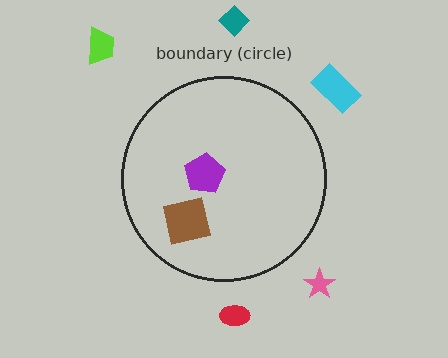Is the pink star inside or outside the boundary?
Outside.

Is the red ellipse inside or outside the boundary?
Outside.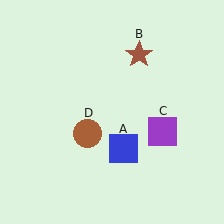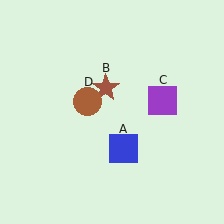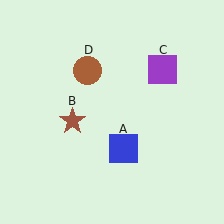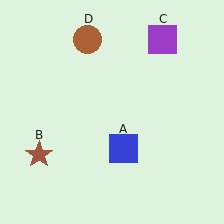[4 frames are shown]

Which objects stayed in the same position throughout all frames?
Blue square (object A) remained stationary.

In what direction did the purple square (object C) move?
The purple square (object C) moved up.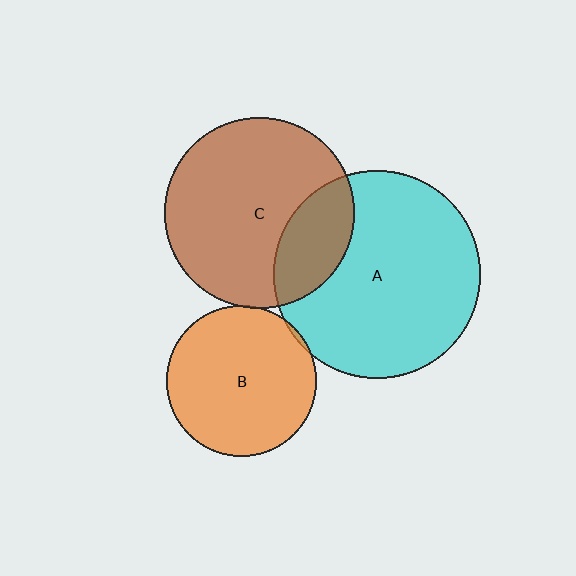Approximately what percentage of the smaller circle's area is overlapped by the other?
Approximately 5%.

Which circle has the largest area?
Circle A (cyan).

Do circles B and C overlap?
Yes.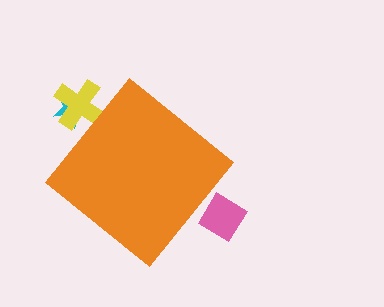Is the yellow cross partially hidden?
Yes, the yellow cross is partially hidden behind the orange diamond.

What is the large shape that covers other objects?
An orange diamond.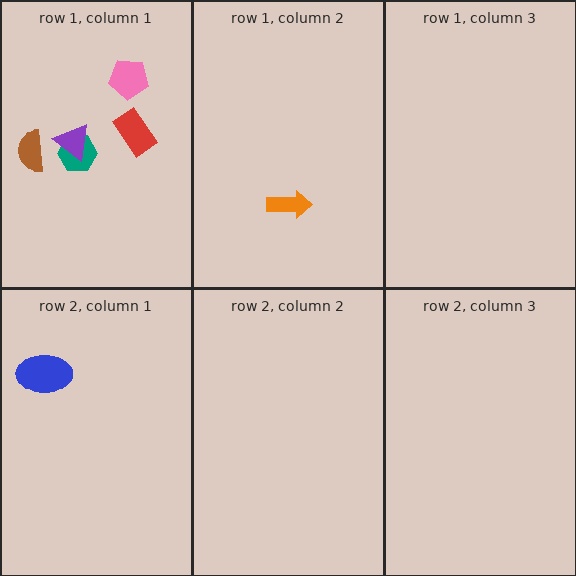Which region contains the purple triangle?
The row 1, column 1 region.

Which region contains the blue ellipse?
The row 2, column 1 region.